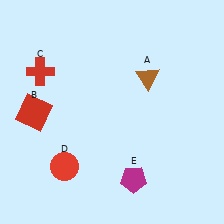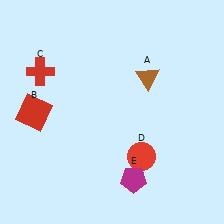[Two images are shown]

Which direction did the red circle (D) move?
The red circle (D) moved right.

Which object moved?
The red circle (D) moved right.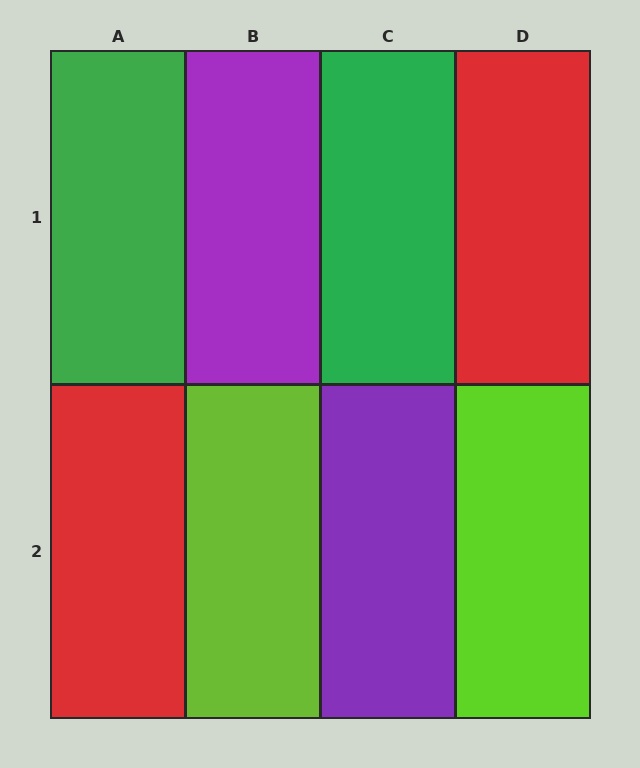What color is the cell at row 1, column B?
Purple.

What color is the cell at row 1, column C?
Green.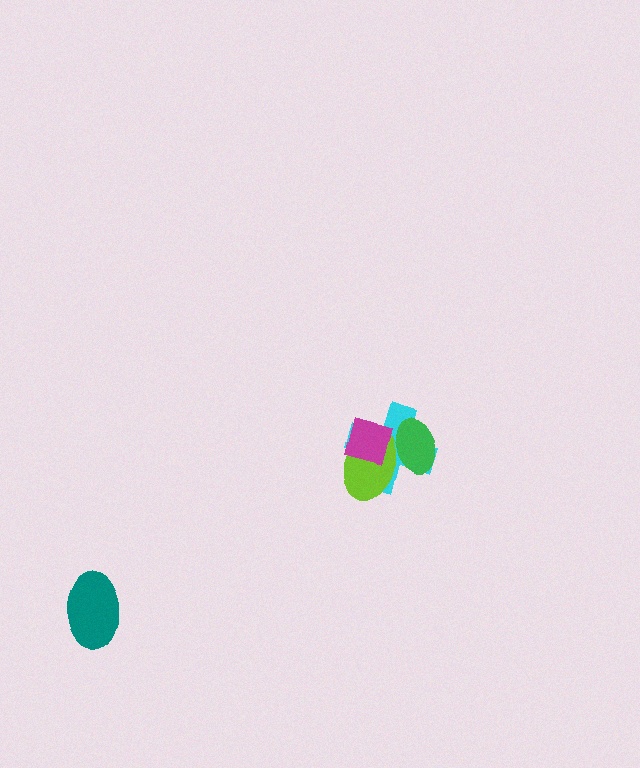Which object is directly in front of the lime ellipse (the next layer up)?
The green ellipse is directly in front of the lime ellipse.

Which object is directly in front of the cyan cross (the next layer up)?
The lime ellipse is directly in front of the cyan cross.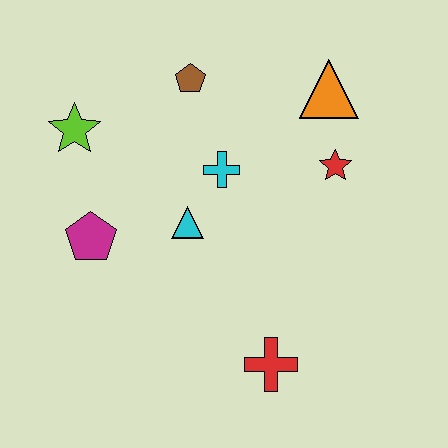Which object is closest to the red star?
The orange triangle is closest to the red star.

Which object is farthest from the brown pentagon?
The red cross is farthest from the brown pentagon.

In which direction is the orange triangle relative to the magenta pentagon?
The orange triangle is to the right of the magenta pentagon.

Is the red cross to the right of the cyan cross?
Yes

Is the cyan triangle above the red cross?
Yes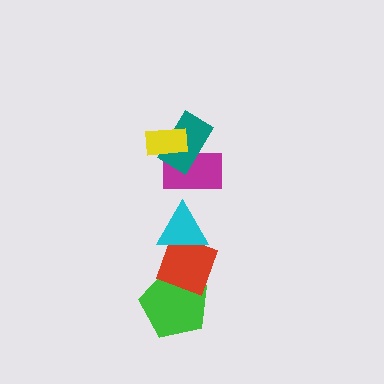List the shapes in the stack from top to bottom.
From top to bottom: the yellow rectangle, the teal rectangle, the magenta rectangle, the cyan triangle, the red diamond, the green pentagon.